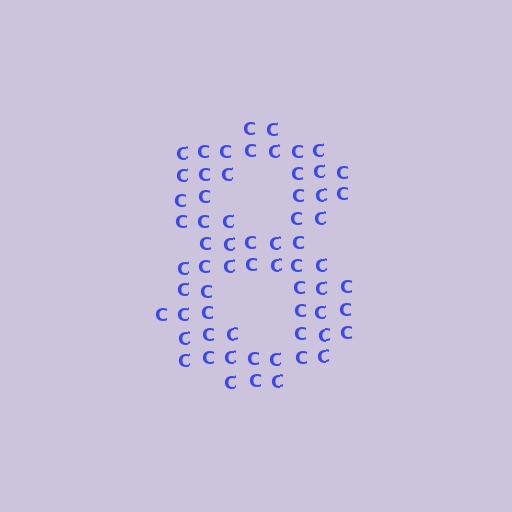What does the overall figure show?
The overall figure shows the digit 8.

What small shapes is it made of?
It is made of small letter C's.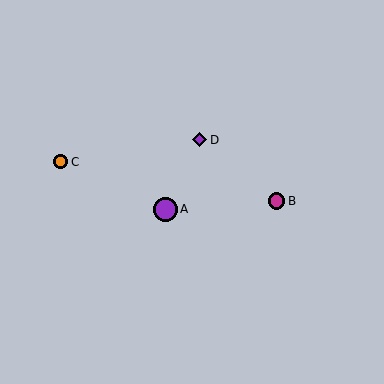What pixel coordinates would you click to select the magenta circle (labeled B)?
Click at (276, 201) to select the magenta circle B.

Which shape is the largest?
The purple circle (labeled A) is the largest.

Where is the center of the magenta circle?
The center of the magenta circle is at (276, 201).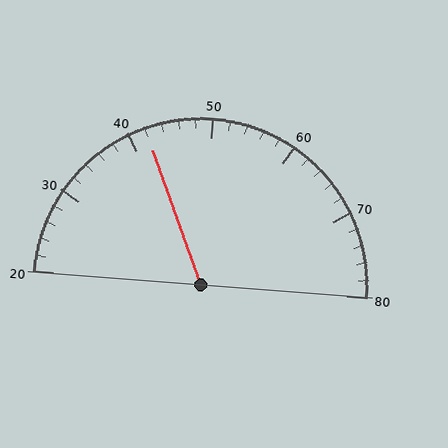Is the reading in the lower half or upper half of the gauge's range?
The reading is in the lower half of the range (20 to 80).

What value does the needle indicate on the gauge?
The needle indicates approximately 42.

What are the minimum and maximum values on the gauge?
The gauge ranges from 20 to 80.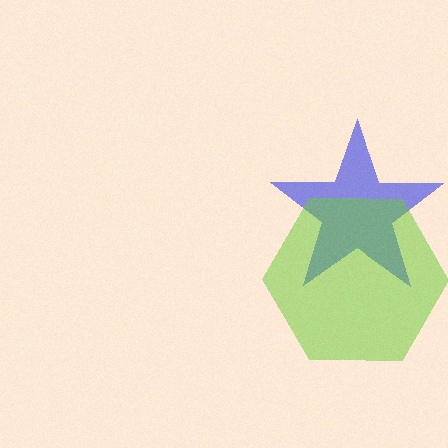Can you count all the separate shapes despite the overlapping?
Yes, there are 2 separate shapes.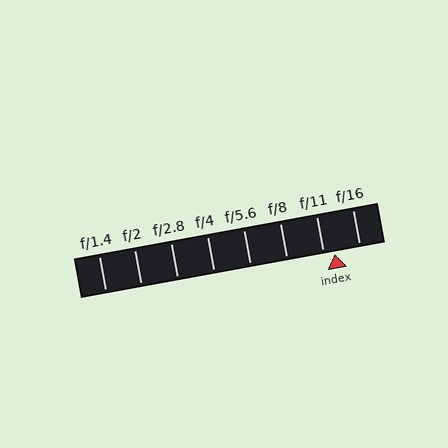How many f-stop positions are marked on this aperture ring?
There are 8 f-stop positions marked.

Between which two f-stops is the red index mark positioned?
The index mark is between f/11 and f/16.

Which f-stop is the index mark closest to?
The index mark is closest to f/11.